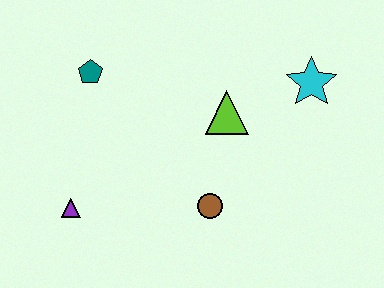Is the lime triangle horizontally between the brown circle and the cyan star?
Yes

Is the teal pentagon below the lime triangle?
No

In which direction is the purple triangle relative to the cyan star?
The purple triangle is to the left of the cyan star.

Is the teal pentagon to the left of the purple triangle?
No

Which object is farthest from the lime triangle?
The purple triangle is farthest from the lime triangle.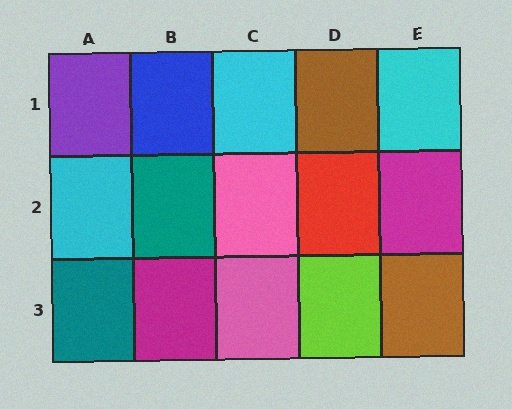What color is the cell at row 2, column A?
Cyan.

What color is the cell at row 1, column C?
Cyan.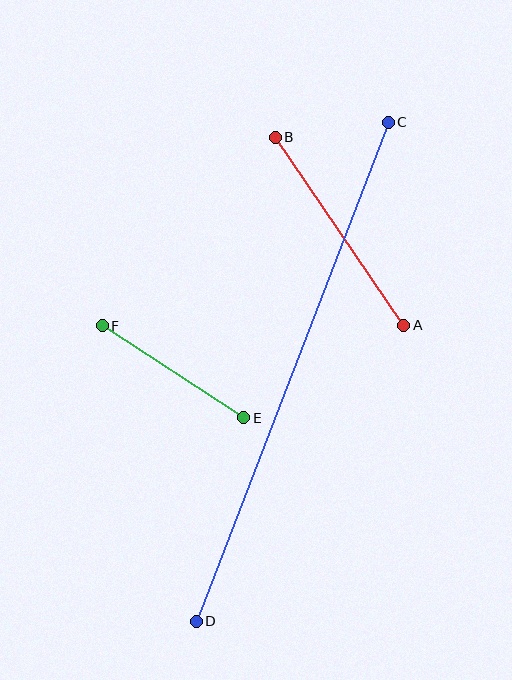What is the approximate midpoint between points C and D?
The midpoint is at approximately (292, 372) pixels.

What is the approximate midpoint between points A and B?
The midpoint is at approximately (340, 231) pixels.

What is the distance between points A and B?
The distance is approximately 227 pixels.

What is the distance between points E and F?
The distance is approximately 169 pixels.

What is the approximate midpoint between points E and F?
The midpoint is at approximately (173, 372) pixels.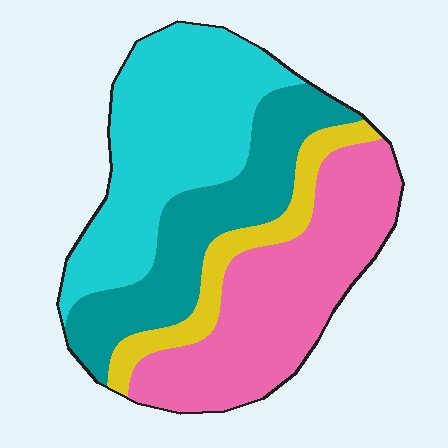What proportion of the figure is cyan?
Cyan takes up about one third (1/3) of the figure.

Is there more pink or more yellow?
Pink.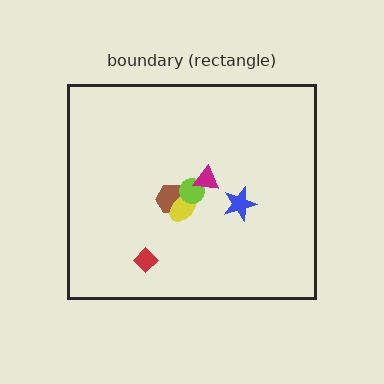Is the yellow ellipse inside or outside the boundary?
Inside.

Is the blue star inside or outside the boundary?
Inside.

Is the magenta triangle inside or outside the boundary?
Inside.